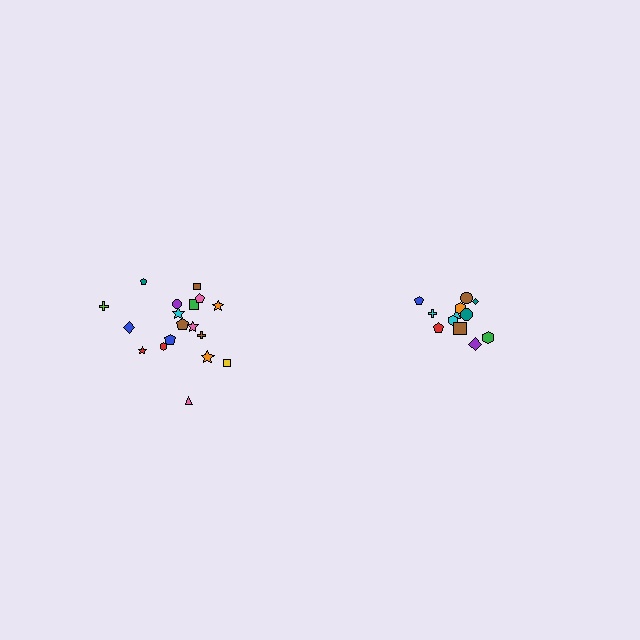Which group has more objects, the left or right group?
The left group.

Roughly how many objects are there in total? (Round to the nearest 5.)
Roughly 30 objects in total.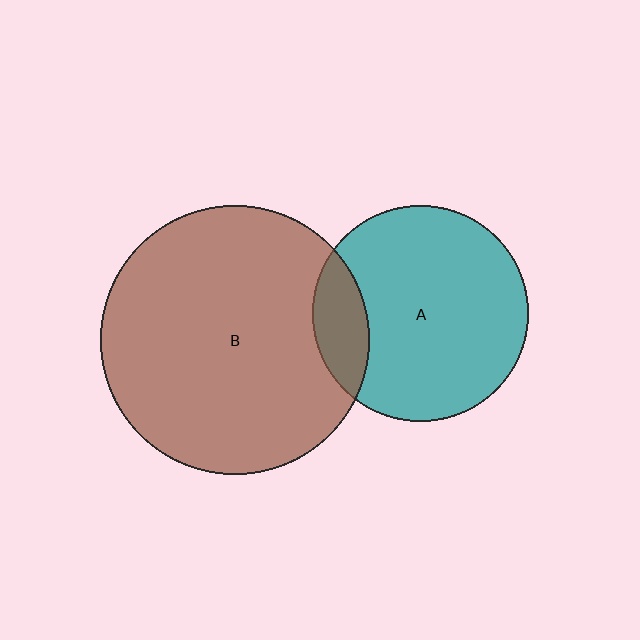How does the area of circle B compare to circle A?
Approximately 1.5 times.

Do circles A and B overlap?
Yes.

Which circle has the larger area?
Circle B (brown).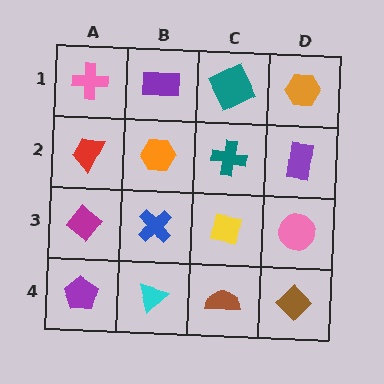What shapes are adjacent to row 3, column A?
A red trapezoid (row 2, column A), a purple pentagon (row 4, column A), a blue cross (row 3, column B).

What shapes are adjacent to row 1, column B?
An orange hexagon (row 2, column B), a pink cross (row 1, column A), a teal square (row 1, column C).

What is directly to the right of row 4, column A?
A cyan triangle.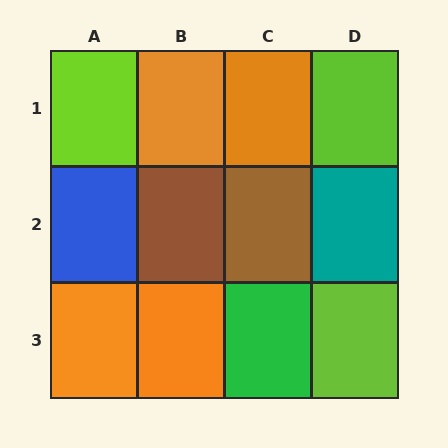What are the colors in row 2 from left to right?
Blue, brown, brown, teal.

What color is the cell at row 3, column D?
Lime.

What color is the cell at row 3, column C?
Green.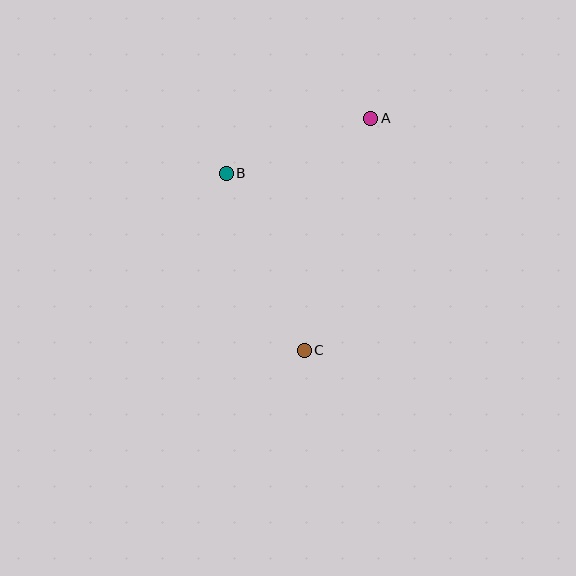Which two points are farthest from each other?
Points A and C are farthest from each other.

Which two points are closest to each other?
Points A and B are closest to each other.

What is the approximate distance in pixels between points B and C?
The distance between B and C is approximately 193 pixels.